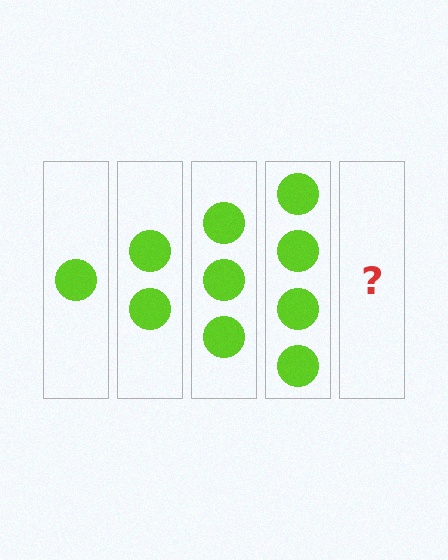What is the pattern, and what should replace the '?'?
The pattern is that each step adds one more circle. The '?' should be 5 circles.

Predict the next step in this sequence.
The next step is 5 circles.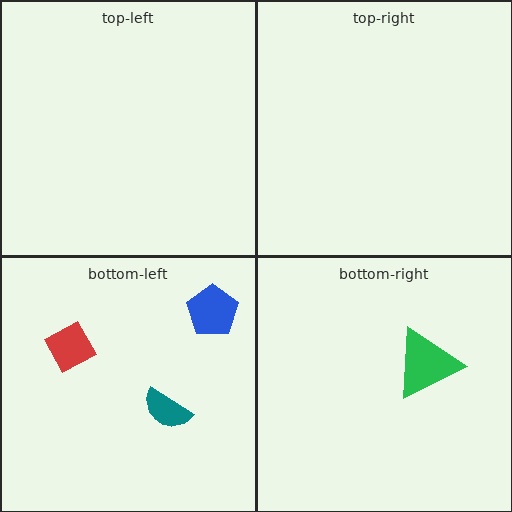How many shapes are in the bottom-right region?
1.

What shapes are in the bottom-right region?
The green triangle.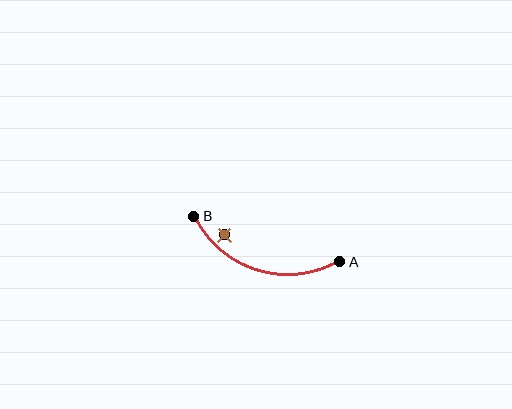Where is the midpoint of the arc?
The arc midpoint is the point on the curve farthest from the straight line joining A and B. It sits below that line.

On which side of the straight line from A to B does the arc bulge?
The arc bulges below the straight line connecting A and B.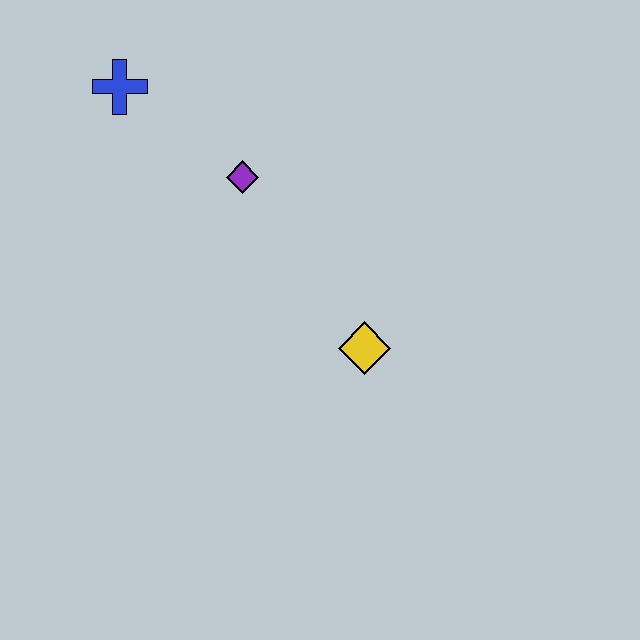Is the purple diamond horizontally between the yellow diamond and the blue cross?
Yes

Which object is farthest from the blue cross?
The yellow diamond is farthest from the blue cross.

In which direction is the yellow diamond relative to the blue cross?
The yellow diamond is below the blue cross.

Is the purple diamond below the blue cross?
Yes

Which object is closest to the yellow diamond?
The purple diamond is closest to the yellow diamond.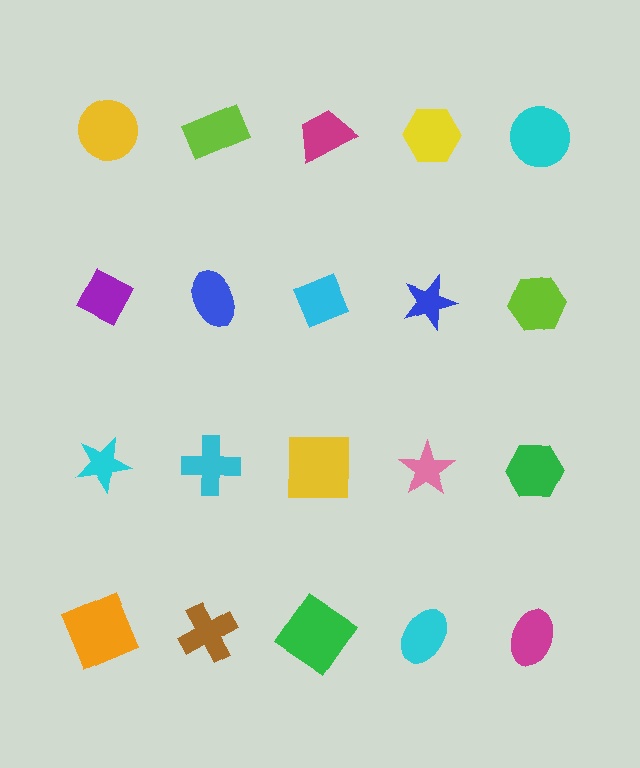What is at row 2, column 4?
A blue star.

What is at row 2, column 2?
A blue ellipse.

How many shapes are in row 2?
5 shapes.